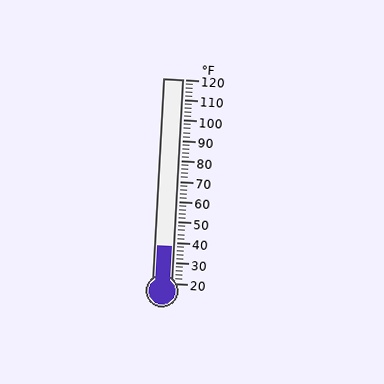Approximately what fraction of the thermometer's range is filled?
The thermometer is filled to approximately 20% of its range.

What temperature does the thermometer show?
The thermometer shows approximately 38°F.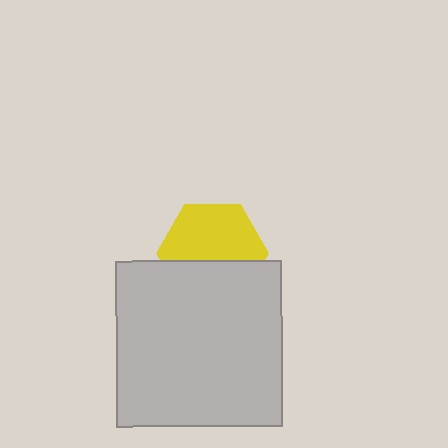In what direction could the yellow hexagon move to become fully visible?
The yellow hexagon could move up. That would shift it out from behind the light gray square entirely.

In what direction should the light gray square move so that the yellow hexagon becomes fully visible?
The light gray square should move down. That is the shortest direction to clear the overlap and leave the yellow hexagon fully visible.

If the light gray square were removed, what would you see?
You would see the complete yellow hexagon.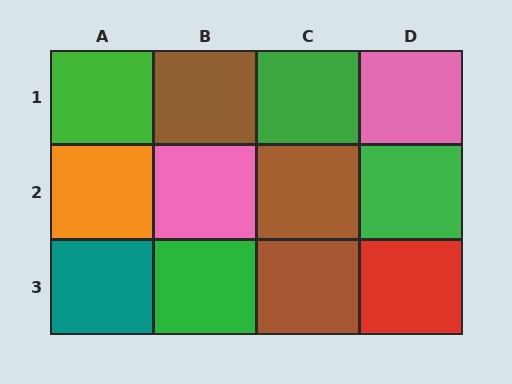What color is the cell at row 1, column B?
Brown.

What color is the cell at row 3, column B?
Green.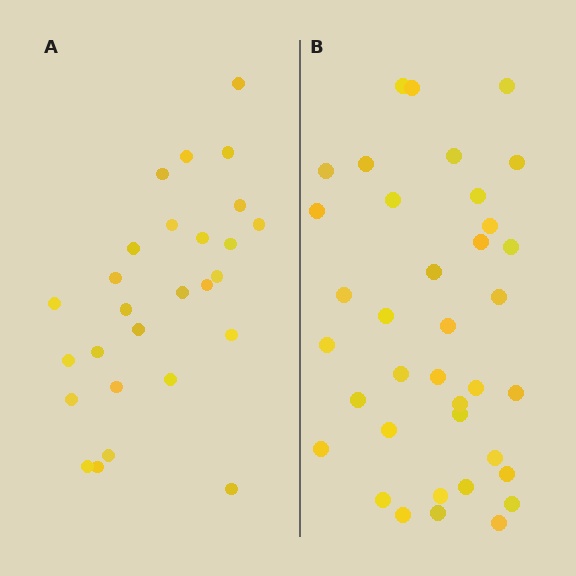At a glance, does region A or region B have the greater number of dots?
Region B (the right region) has more dots.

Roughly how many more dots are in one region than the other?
Region B has roughly 10 or so more dots than region A.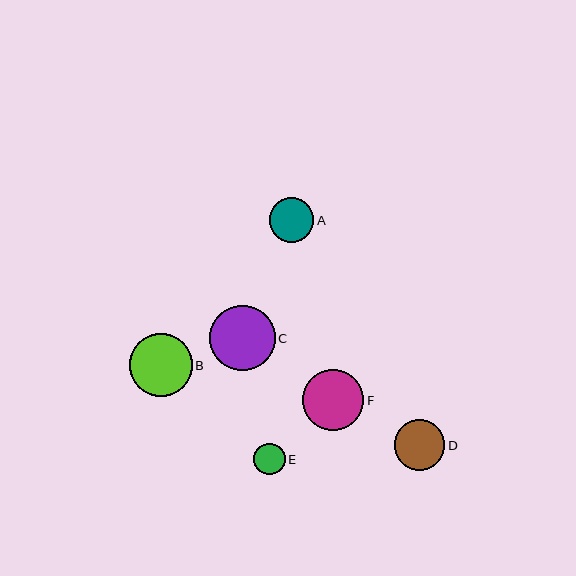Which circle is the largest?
Circle C is the largest with a size of approximately 65 pixels.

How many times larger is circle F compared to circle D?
Circle F is approximately 1.2 times the size of circle D.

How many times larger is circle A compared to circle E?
Circle A is approximately 1.4 times the size of circle E.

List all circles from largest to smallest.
From largest to smallest: C, B, F, D, A, E.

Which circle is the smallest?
Circle E is the smallest with a size of approximately 32 pixels.